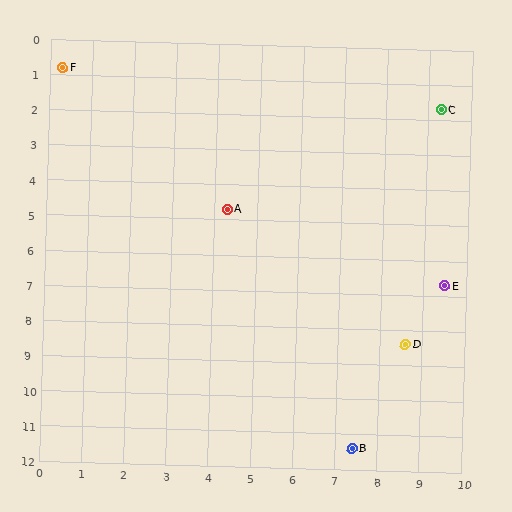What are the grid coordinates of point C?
Point C is at approximately (9.3, 1.7).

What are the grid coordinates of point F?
Point F is at approximately (0.3, 0.8).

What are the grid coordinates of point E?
Point E is at approximately (9.5, 6.7).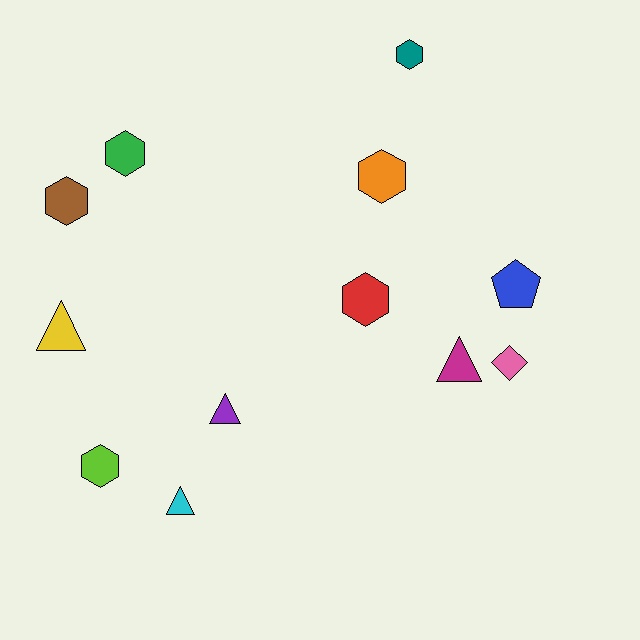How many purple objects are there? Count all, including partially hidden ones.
There is 1 purple object.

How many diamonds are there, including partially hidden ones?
There is 1 diamond.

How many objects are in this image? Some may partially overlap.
There are 12 objects.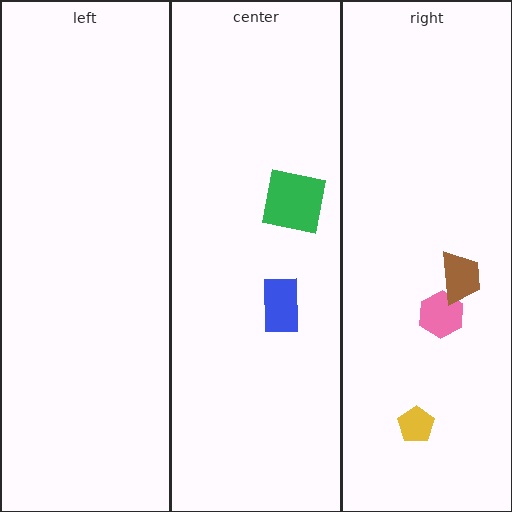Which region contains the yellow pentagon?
The right region.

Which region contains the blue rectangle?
The center region.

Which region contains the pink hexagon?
The right region.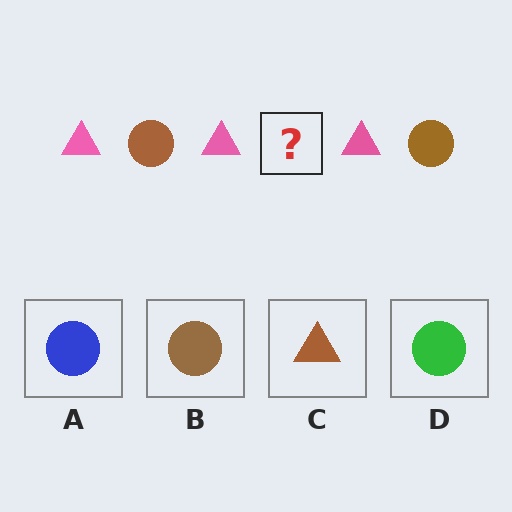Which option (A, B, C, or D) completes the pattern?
B.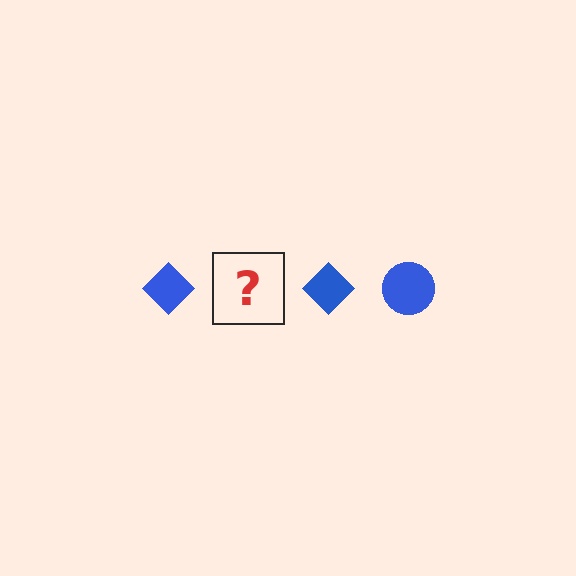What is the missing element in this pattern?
The missing element is a blue circle.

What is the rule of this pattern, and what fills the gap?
The rule is that the pattern cycles through diamond, circle shapes in blue. The gap should be filled with a blue circle.